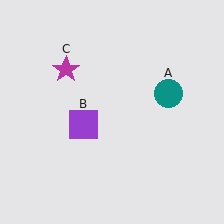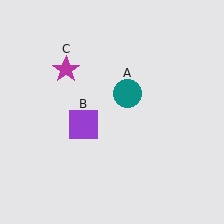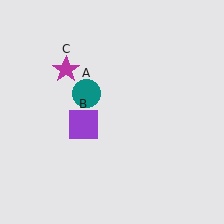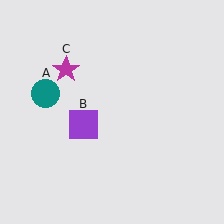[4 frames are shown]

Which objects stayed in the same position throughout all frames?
Purple square (object B) and magenta star (object C) remained stationary.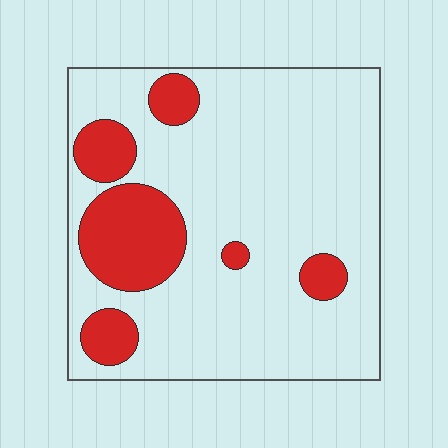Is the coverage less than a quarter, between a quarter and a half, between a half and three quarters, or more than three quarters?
Less than a quarter.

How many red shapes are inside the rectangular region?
6.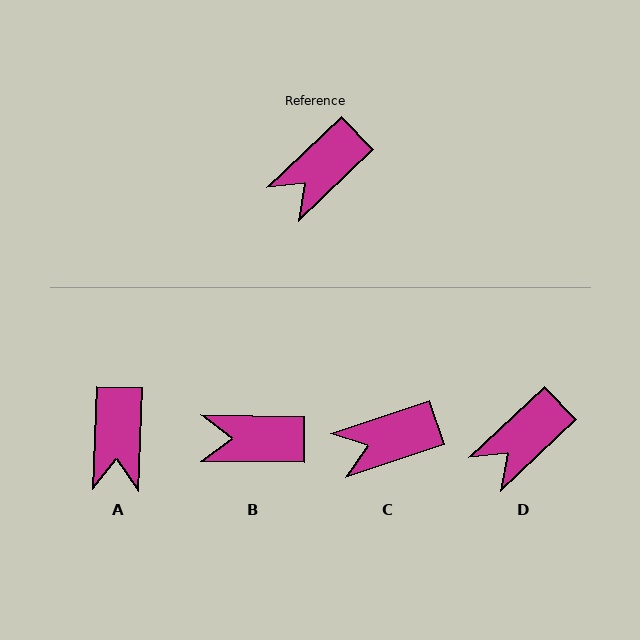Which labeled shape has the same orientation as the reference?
D.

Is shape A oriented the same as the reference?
No, it is off by about 44 degrees.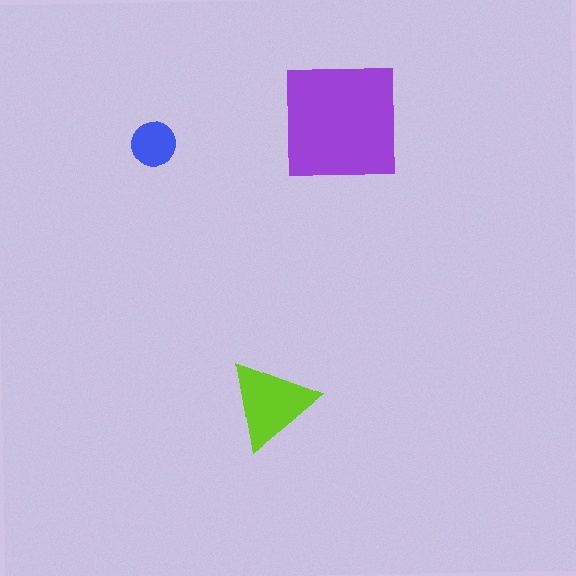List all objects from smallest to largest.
The blue circle, the lime triangle, the purple square.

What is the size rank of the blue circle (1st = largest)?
3rd.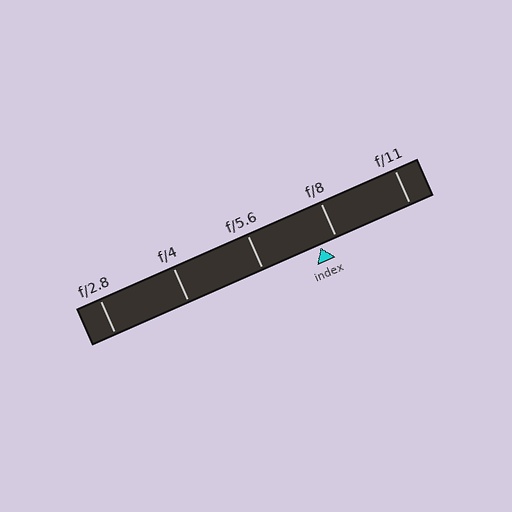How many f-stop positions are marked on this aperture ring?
There are 5 f-stop positions marked.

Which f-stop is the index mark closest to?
The index mark is closest to f/8.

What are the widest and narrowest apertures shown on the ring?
The widest aperture shown is f/2.8 and the narrowest is f/11.